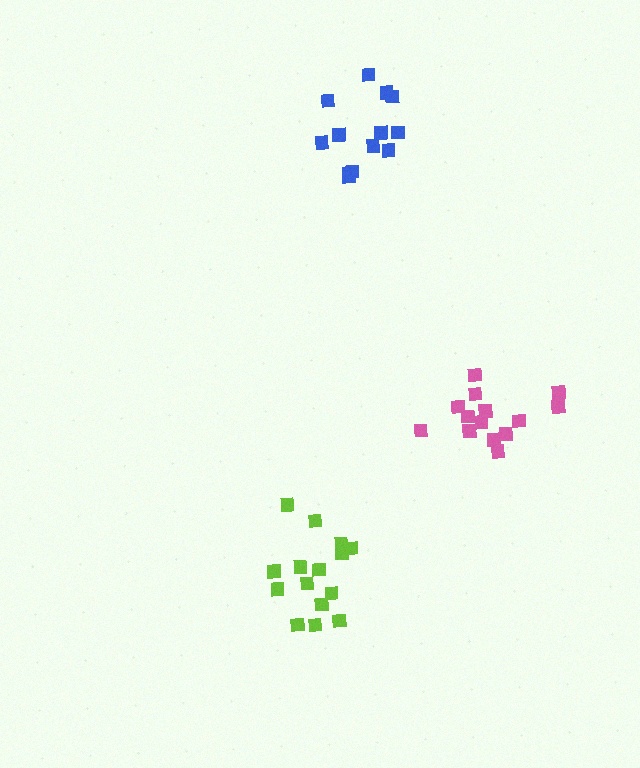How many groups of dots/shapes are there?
There are 3 groups.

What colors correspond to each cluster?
The clusters are colored: pink, blue, lime.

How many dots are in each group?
Group 1: 14 dots, Group 2: 13 dots, Group 3: 15 dots (42 total).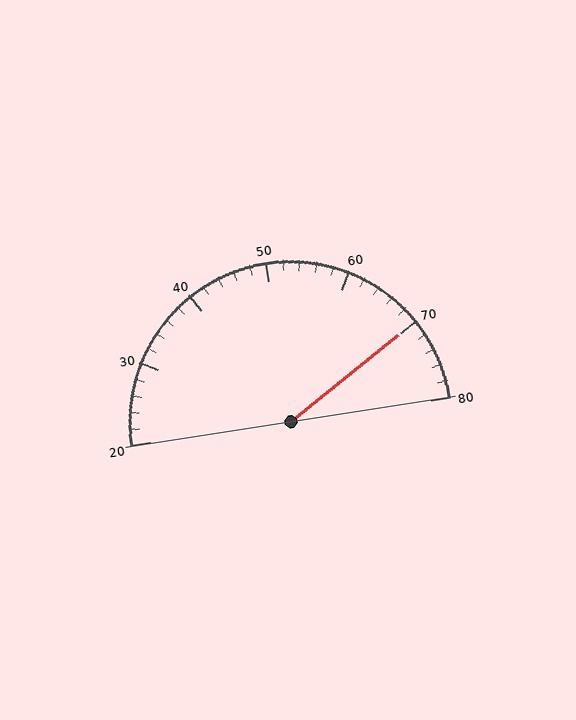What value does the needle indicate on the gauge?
The needle indicates approximately 70.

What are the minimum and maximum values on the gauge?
The gauge ranges from 20 to 80.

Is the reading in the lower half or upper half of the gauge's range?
The reading is in the upper half of the range (20 to 80).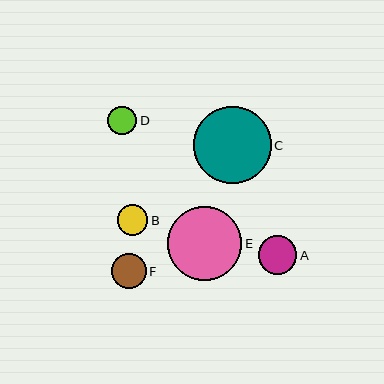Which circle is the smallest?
Circle D is the smallest with a size of approximately 29 pixels.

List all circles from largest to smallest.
From largest to smallest: C, E, A, F, B, D.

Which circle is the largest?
Circle C is the largest with a size of approximately 77 pixels.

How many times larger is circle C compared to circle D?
Circle C is approximately 2.7 times the size of circle D.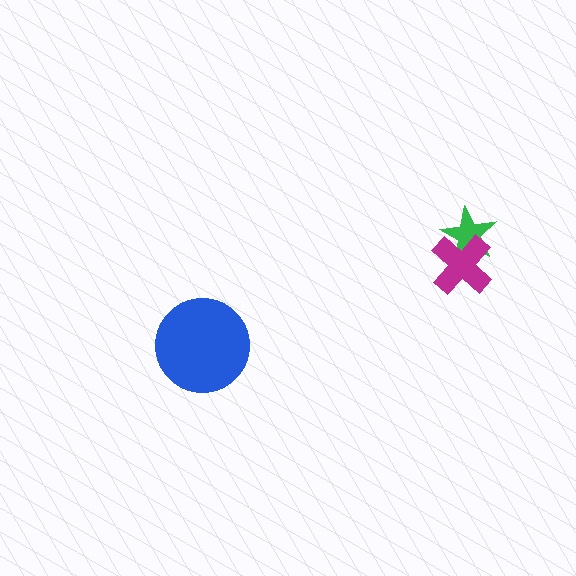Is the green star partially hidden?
Yes, it is partially covered by another shape.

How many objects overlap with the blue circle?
0 objects overlap with the blue circle.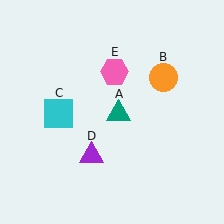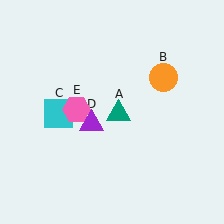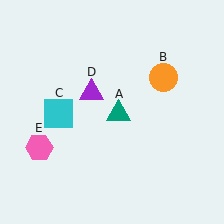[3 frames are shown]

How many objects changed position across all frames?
2 objects changed position: purple triangle (object D), pink hexagon (object E).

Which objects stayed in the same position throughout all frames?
Teal triangle (object A) and orange circle (object B) and cyan square (object C) remained stationary.